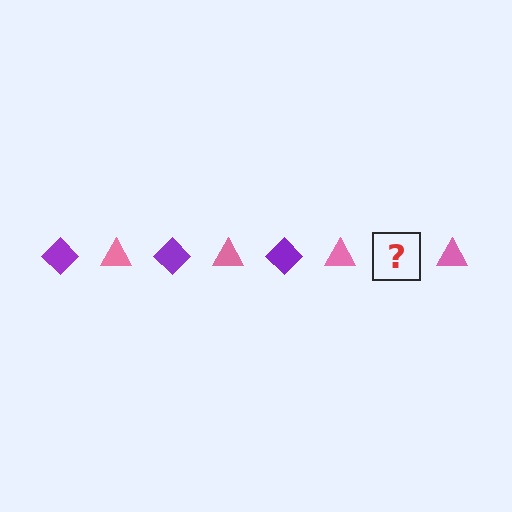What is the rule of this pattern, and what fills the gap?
The rule is that the pattern alternates between purple diamond and pink triangle. The gap should be filled with a purple diamond.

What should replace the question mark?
The question mark should be replaced with a purple diamond.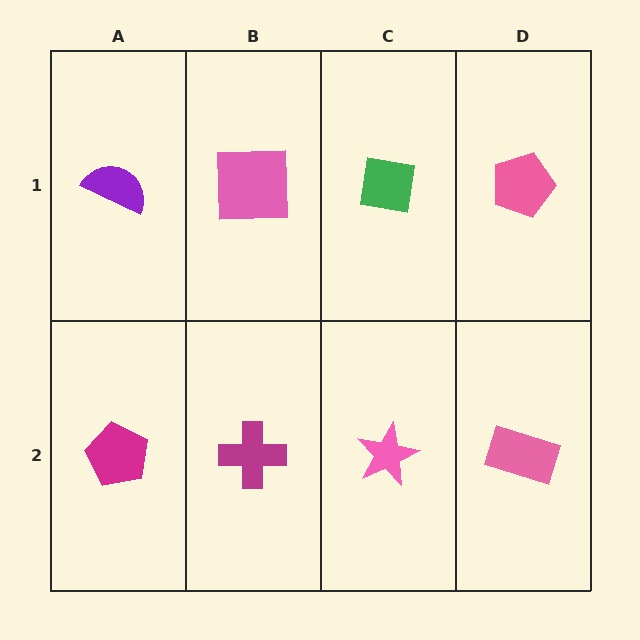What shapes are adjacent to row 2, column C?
A green square (row 1, column C), a magenta cross (row 2, column B), a pink rectangle (row 2, column D).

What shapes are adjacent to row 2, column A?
A purple semicircle (row 1, column A), a magenta cross (row 2, column B).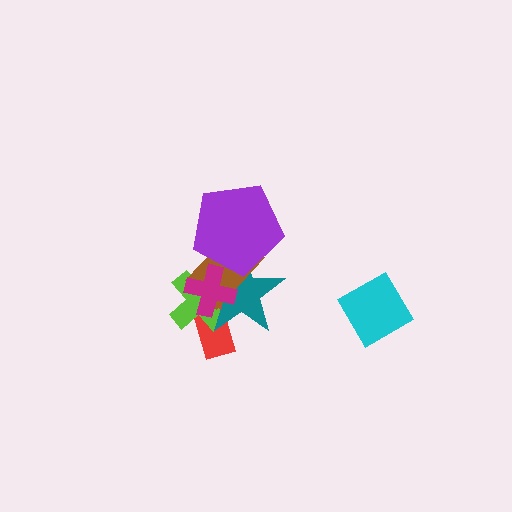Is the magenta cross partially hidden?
No, no other shape covers it.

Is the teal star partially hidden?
Yes, it is partially covered by another shape.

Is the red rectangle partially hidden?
Yes, it is partially covered by another shape.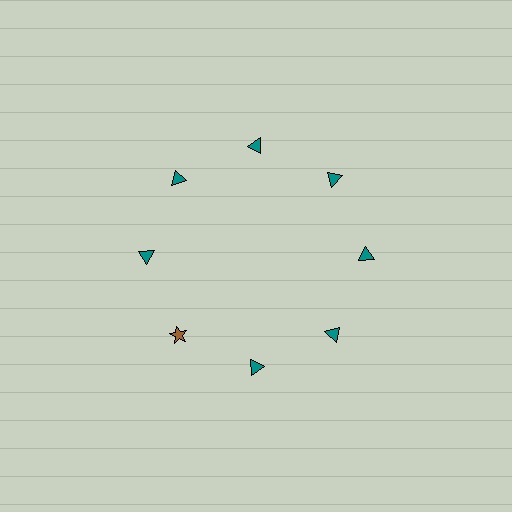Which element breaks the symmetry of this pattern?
The brown star at roughly the 8 o'clock position breaks the symmetry. All other shapes are teal triangles.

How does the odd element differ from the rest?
It differs in both color (brown instead of teal) and shape (star instead of triangle).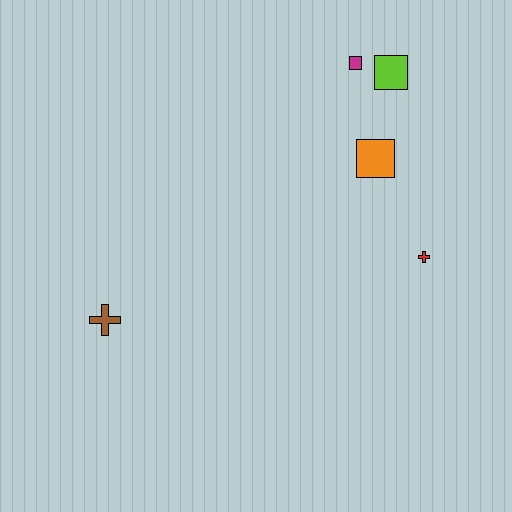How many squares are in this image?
There are 3 squares.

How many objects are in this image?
There are 5 objects.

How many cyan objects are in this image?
There are no cyan objects.